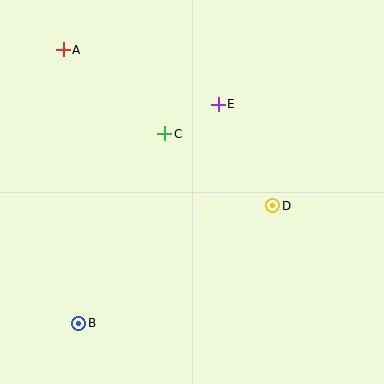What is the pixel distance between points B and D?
The distance between B and D is 227 pixels.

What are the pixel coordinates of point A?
Point A is at (63, 50).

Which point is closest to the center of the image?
Point C at (165, 134) is closest to the center.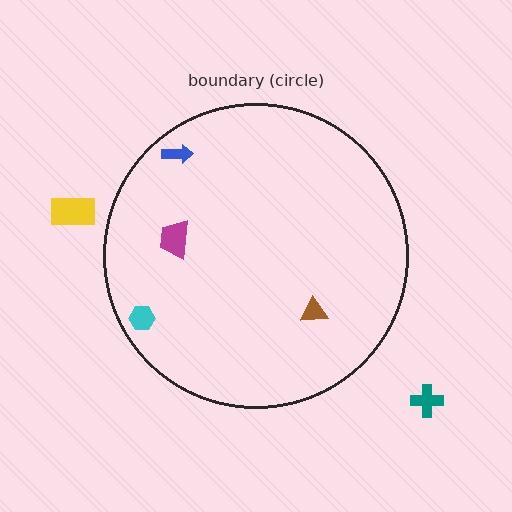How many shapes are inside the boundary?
4 inside, 2 outside.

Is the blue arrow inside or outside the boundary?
Inside.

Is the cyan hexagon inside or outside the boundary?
Inside.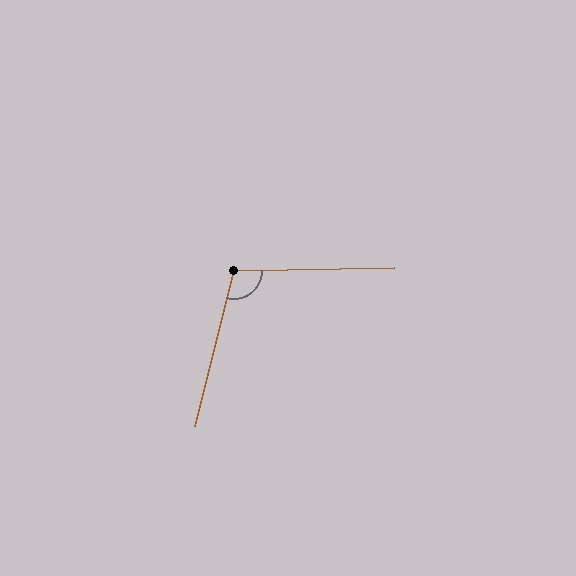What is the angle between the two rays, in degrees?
Approximately 105 degrees.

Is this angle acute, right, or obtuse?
It is obtuse.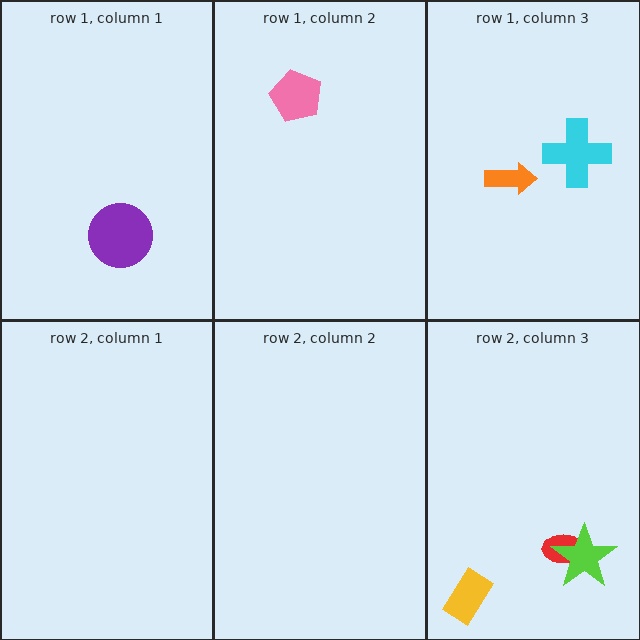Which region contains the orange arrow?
The row 1, column 3 region.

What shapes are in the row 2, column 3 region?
The yellow rectangle, the red ellipse, the lime star.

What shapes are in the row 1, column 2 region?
The pink pentagon.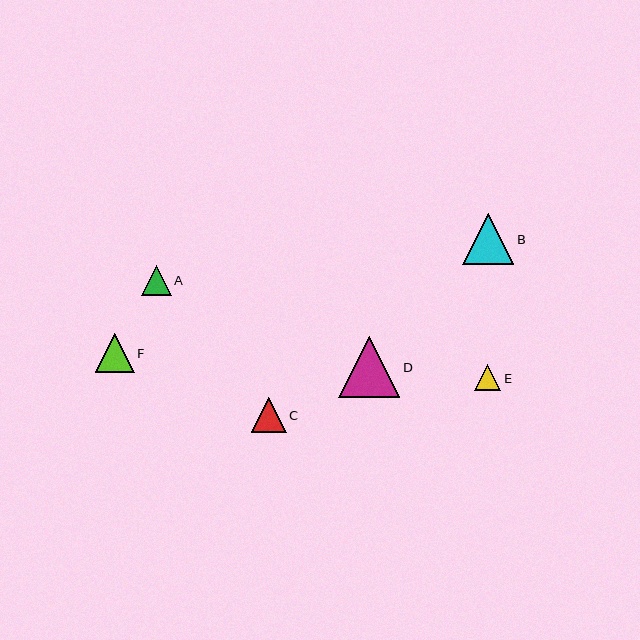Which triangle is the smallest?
Triangle E is the smallest with a size of approximately 26 pixels.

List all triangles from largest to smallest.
From largest to smallest: D, B, F, C, A, E.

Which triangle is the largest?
Triangle D is the largest with a size of approximately 61 pixels.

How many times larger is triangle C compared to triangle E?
Triangle C is approximately 1.3 times the size of triangle E.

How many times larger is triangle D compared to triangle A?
Triangle D is approximately 2.1 times the size of triangle A.